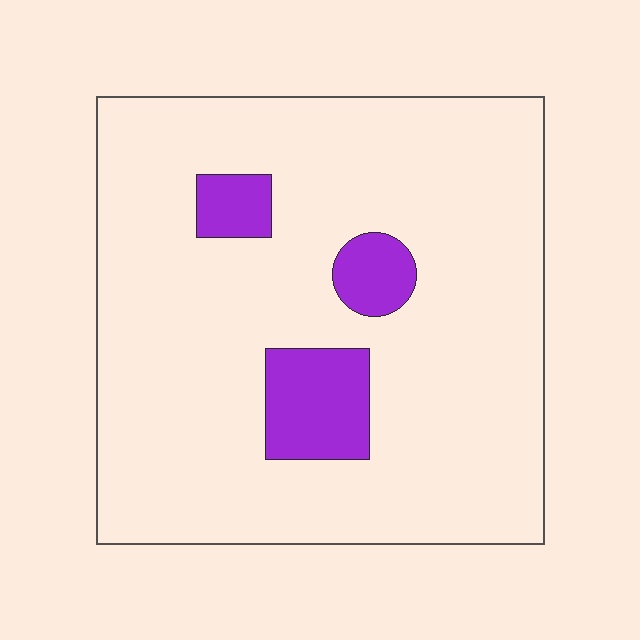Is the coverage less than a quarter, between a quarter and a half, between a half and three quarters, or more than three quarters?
Less than a quarter.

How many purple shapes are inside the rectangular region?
3.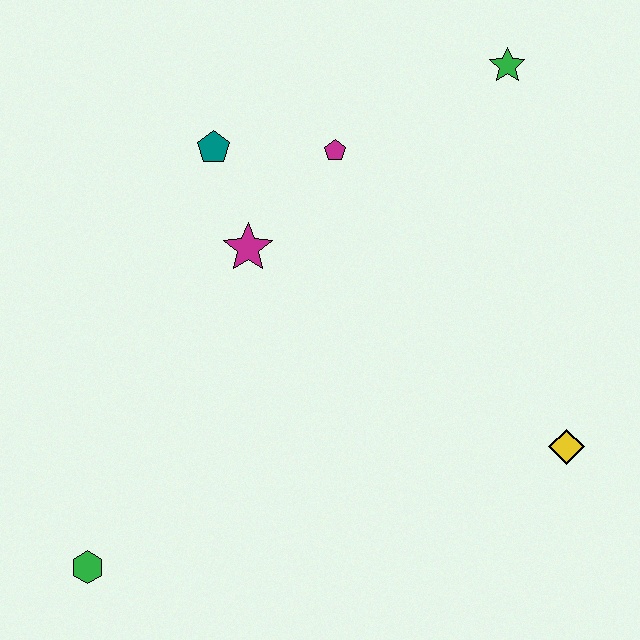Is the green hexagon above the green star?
No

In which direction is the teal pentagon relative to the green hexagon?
The teal pentagon is above the green hexagon.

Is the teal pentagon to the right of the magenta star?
No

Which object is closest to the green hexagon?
The magenta star is closest to the green hexagon.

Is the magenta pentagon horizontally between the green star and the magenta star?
Yes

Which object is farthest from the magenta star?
The yellow diamond is farthest from the magenta star.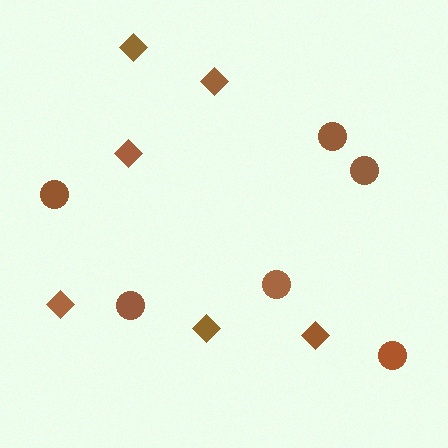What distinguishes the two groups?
There are 2 groups: one group of diamonds (6) and one group of circles (6).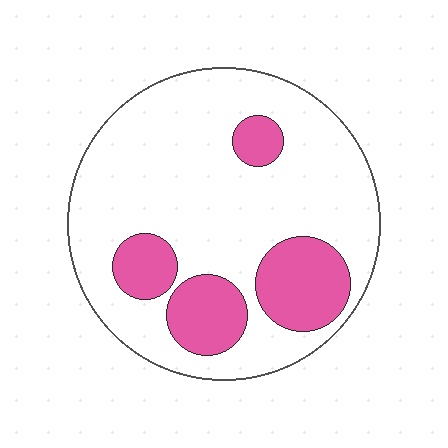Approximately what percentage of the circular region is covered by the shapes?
Approximately 25%.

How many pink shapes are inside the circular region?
4.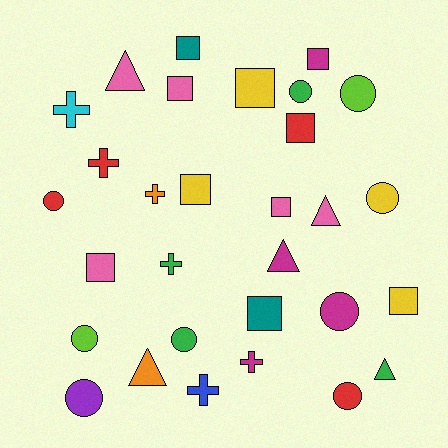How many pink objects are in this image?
There are 5 pink objects.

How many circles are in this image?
There are 9 circles.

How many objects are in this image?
There are 30 objects.